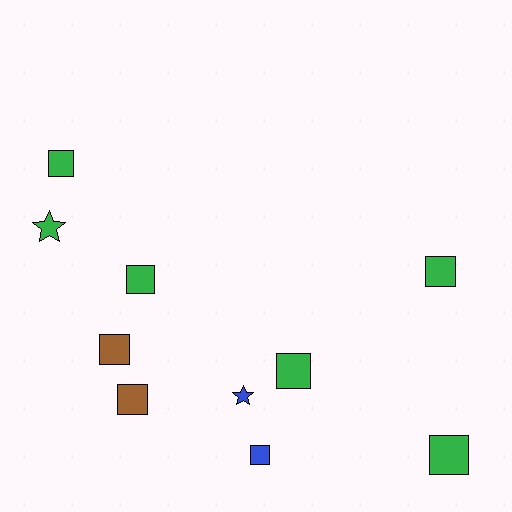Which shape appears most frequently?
Square, with 8 objects.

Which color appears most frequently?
Green, with 6 objects.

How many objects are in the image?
There are 10 objects.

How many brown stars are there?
There are no brown stars.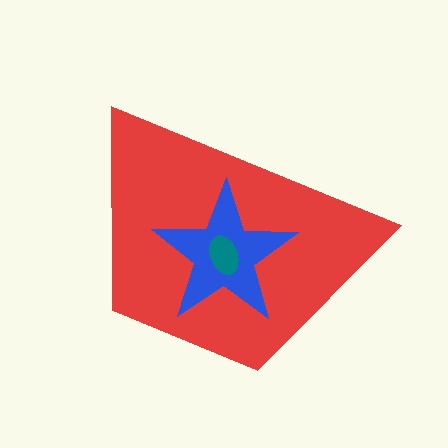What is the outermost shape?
The red trapezoid.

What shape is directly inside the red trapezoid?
The blue star.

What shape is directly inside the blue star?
The teal ellipse.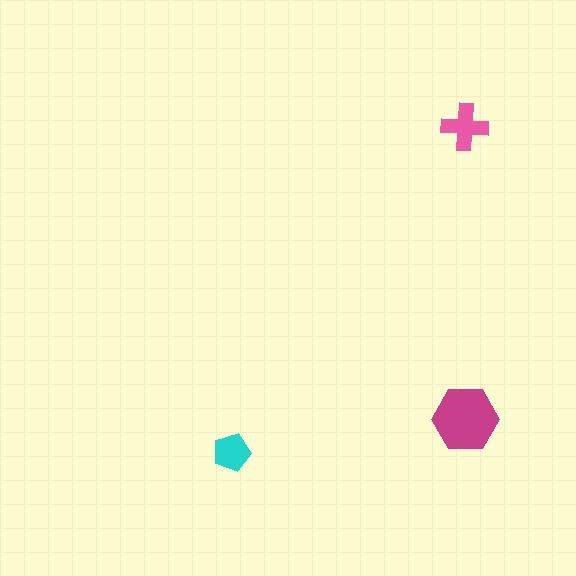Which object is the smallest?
The cyan pentagon.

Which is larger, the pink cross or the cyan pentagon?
The pink cross.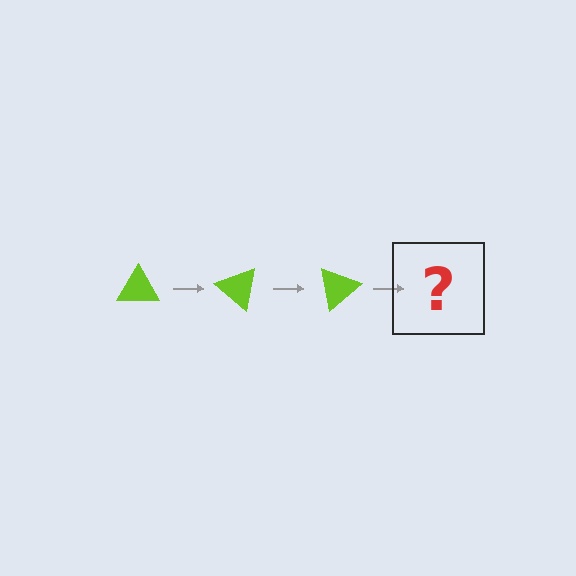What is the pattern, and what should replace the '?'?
The pattern is that the triangle rotates 40 degrees each step. The '?' should be a lime triangle rotated 120 degrees.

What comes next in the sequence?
The next element should be a lime triangle rotated 120 degrees.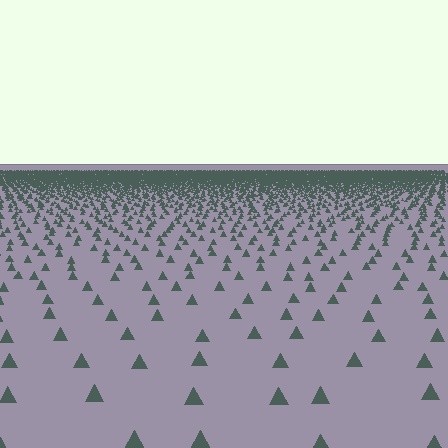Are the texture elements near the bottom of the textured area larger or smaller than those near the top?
Larger. Near the bottom, elements are closer to the viewer and appear at a bigger on-screen size.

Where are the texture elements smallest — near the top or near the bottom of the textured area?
Near the top.